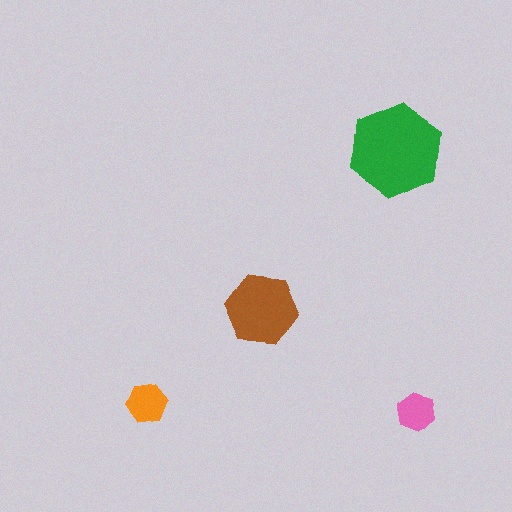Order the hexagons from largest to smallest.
the green one, the brown one, the orange one, the pink one.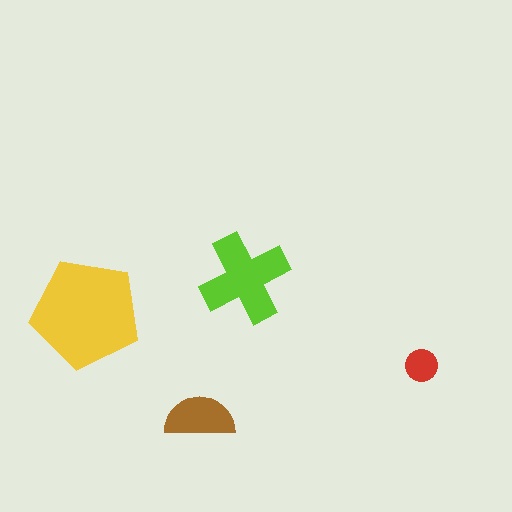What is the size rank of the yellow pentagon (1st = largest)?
1st.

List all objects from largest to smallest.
The yellow pentagon, the lime cross, the brown semicircle, the red circle.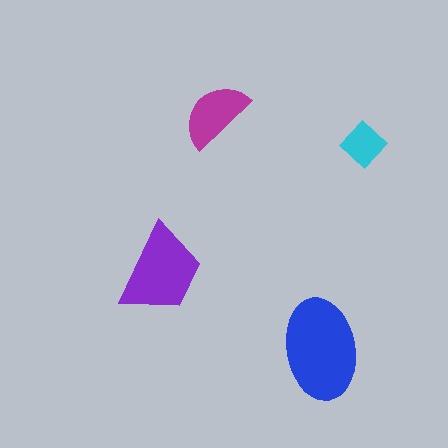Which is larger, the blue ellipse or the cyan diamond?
The blue ellipse.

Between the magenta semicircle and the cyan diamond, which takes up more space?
The magenta semicircle.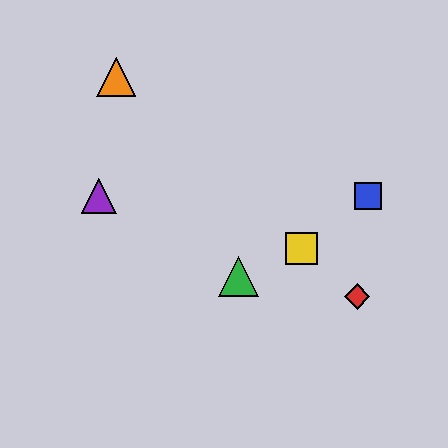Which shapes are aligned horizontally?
The blue square, the purple triangle are aligned horizontally.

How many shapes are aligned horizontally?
2 shapes (the blue square, the purple triangle) are aligned horizontally.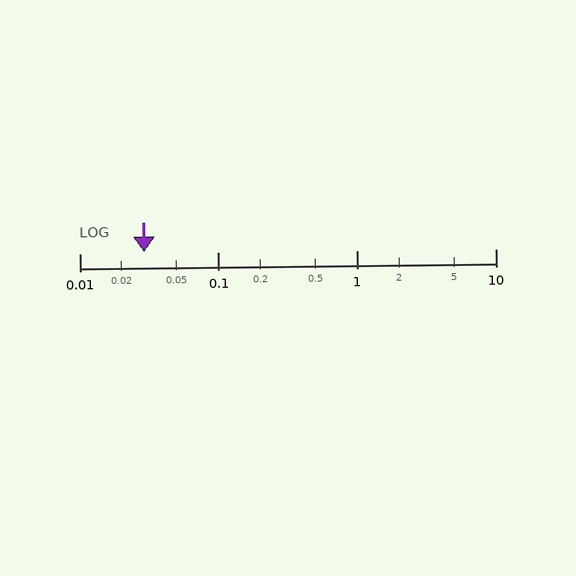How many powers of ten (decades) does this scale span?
The scale spans 3 decades, from 0.01 to 10.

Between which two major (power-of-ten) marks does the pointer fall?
The pointer is between 0.01 and 0.1.